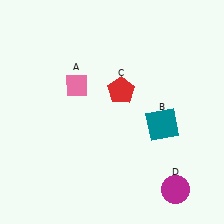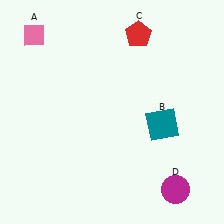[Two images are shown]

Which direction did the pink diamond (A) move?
The pink diamond (A) moved up.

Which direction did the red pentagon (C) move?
The red pentagon (C) moved up.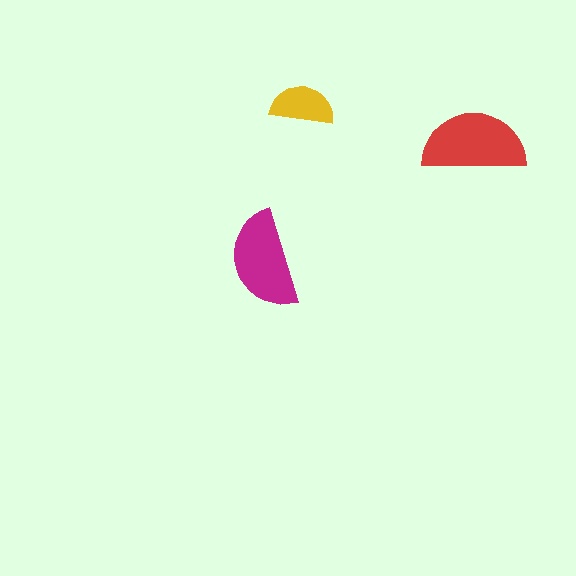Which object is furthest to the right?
The red semicircle is rightmost.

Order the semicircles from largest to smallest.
the red one, the magenta one, the yellow one.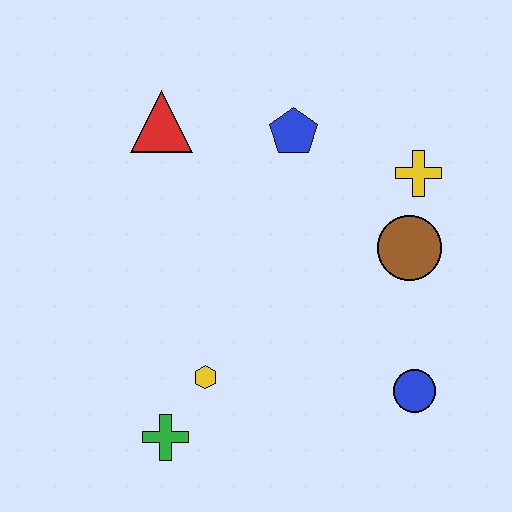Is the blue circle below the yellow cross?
Yes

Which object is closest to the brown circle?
The yellow cross is closest to the brown circle.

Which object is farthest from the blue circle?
The red triangle is farthest from the blue circle.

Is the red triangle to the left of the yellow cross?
Yes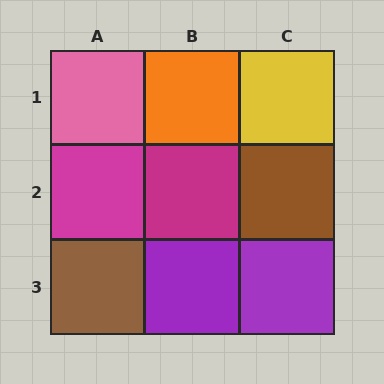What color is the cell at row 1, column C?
Yellow.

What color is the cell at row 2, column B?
Magenta.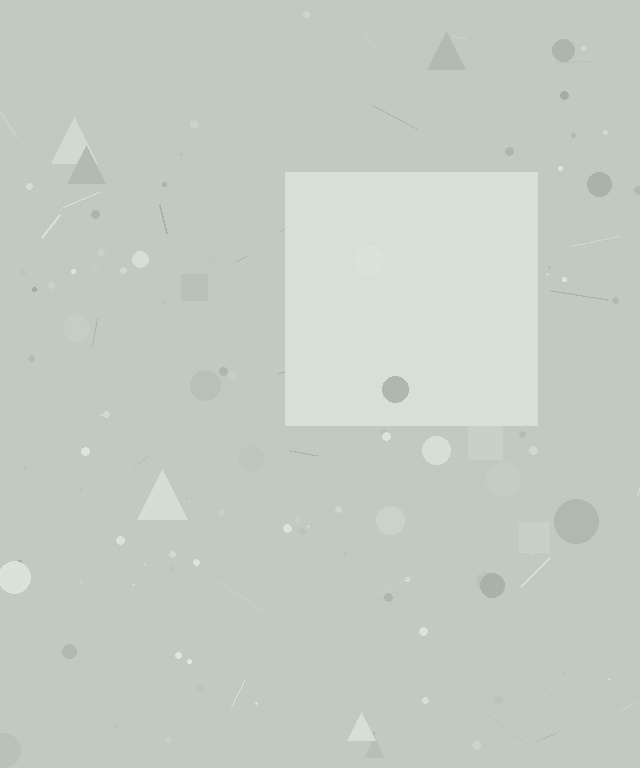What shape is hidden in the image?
A square is hidden in the image.